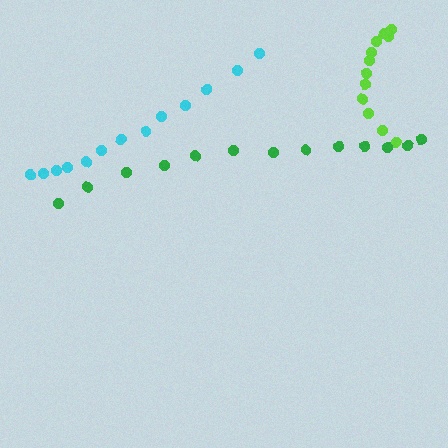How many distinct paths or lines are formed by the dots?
There are 3 distinct paths.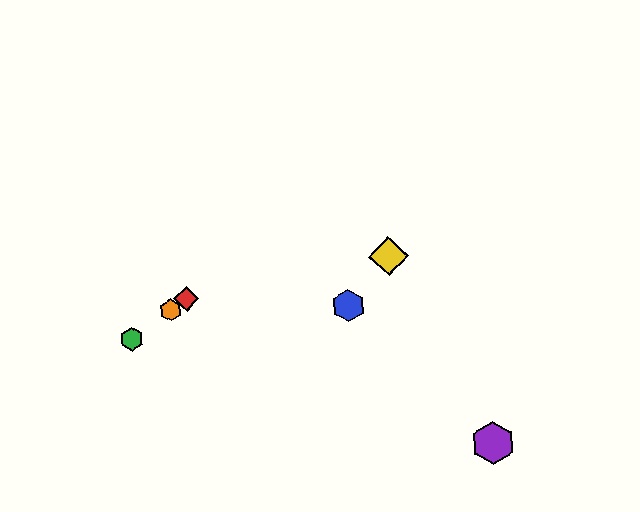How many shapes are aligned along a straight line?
3 shapes (the red diamond, the green hexagon, the orange hexagon) are aligned along a straight line.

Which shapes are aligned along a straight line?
The red diamond, the green hexagon, the orange hexagon are aligned along a straight line.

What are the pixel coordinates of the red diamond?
The red diamond is at (186, 299).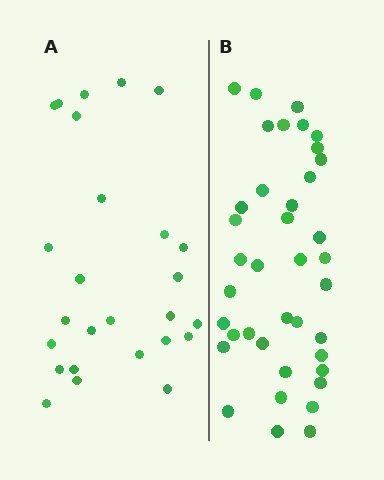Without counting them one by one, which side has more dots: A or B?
Region B (the right region) has more dots.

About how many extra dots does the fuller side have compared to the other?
Region B has approximately 15 more dots than region A.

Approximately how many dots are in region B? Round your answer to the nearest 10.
About 40 dots. (The exact count is 39, which rounds to 40.)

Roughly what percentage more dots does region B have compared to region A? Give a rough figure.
About 50% more.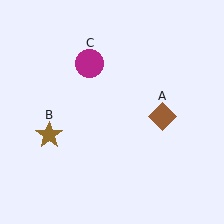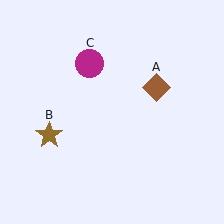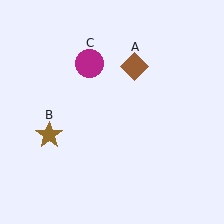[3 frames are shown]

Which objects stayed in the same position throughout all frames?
Brown star (object B) and magenta circle (object C) remained stationary.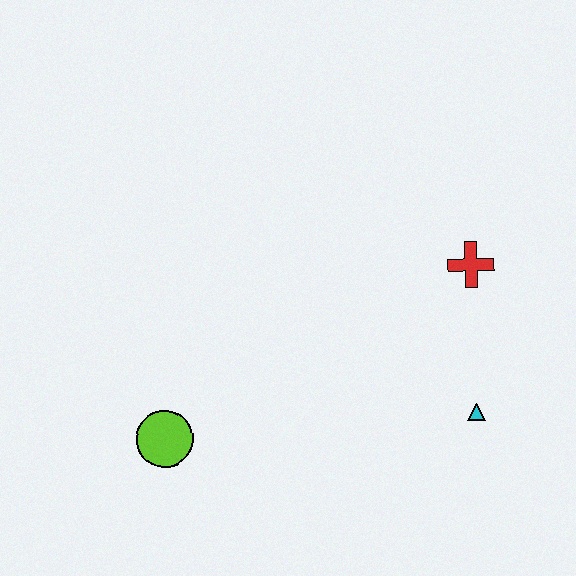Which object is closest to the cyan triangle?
The red cross is closest to the cyan triangle.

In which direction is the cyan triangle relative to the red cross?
The cyan triangle is below the red cross.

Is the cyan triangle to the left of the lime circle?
No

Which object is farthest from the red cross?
The lime circle is farthest from the red cross.